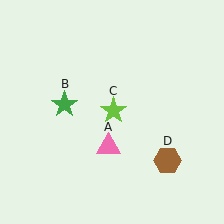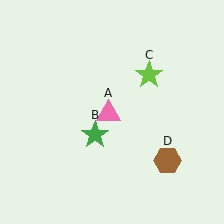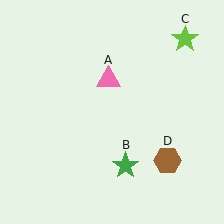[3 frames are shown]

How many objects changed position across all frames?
3 objects changed position: pink triangle (object A), green star (object B), lime star (object C).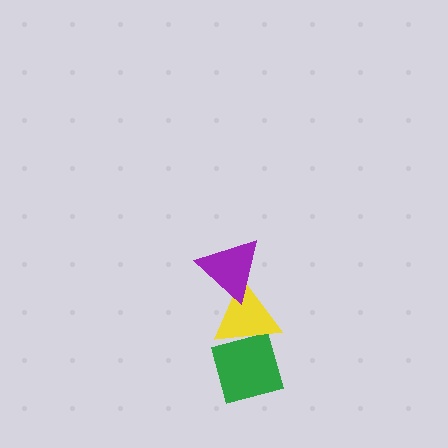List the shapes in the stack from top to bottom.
From top to bottom: the purple triangle, the yellow triangle, the green diamond.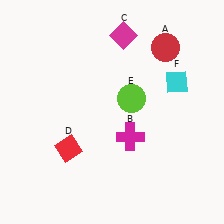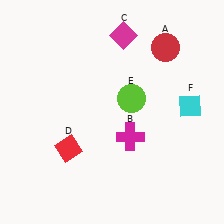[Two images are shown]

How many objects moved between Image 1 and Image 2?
1 object moved between the two images.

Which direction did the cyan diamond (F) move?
The cyan diamond (F) moved down.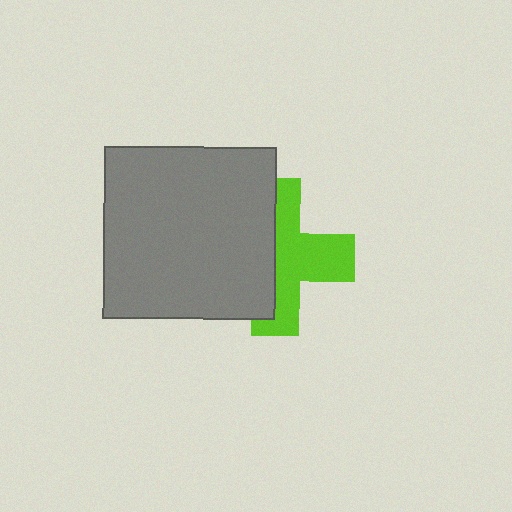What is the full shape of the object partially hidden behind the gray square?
The partially hidden object is a lime cross.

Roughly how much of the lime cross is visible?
About half of it is visible (roughly 53%).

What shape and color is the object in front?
The object in front is a gray square.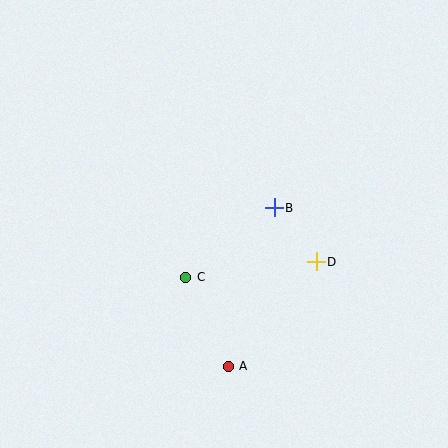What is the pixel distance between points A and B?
The distance between A and B is 165 pixels.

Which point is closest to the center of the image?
Point B at (274, 208) is closest to the center.